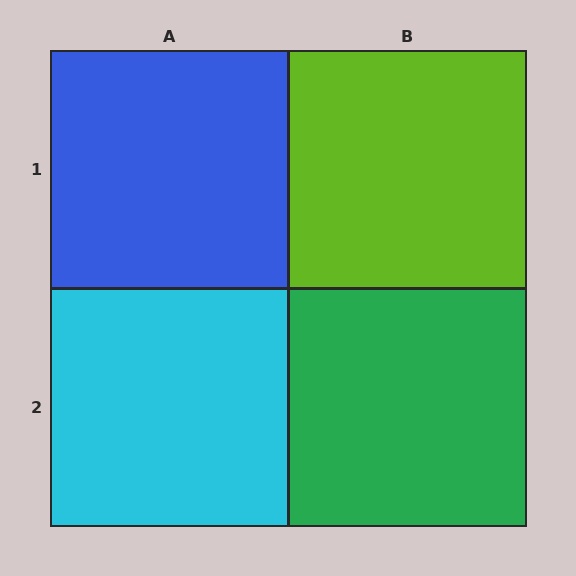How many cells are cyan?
1 cell is cyan.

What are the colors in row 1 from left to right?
Blue, lime.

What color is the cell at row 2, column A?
Cyan.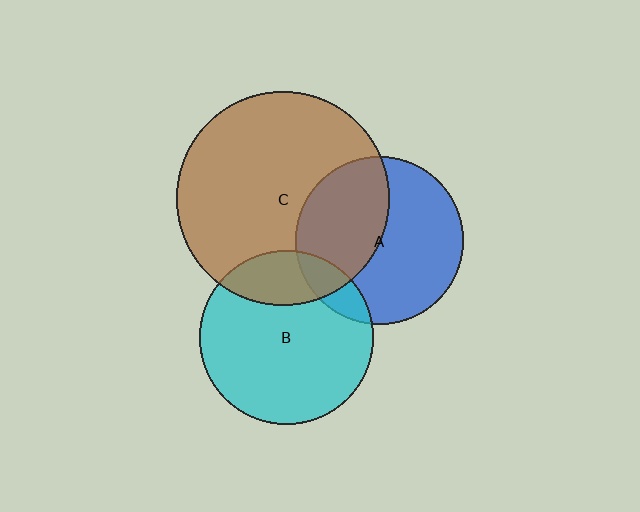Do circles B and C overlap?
Yes.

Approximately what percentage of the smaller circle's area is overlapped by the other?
Approximately 20%.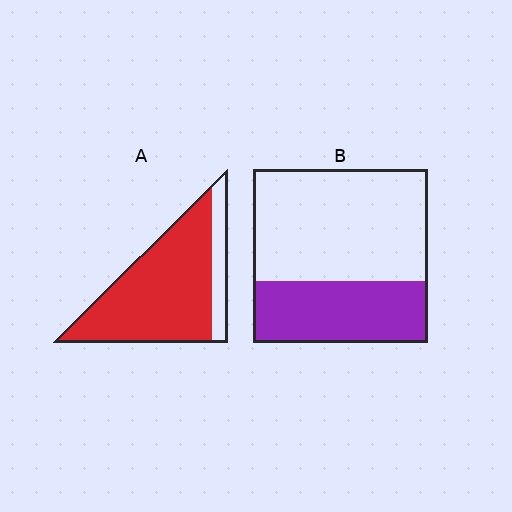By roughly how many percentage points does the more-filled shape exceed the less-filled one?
By roughly 45 percentage points (A over B).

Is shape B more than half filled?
No.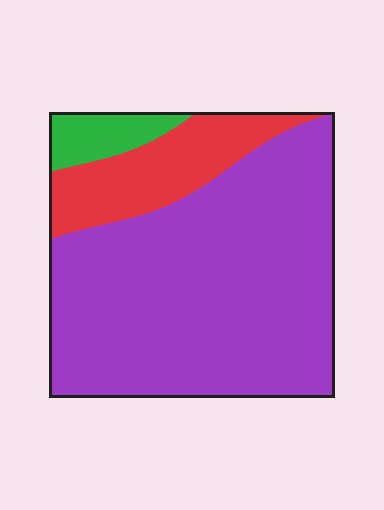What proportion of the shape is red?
Red covers 18% of the shape.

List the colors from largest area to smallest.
From largest to smallest: purple, red, green.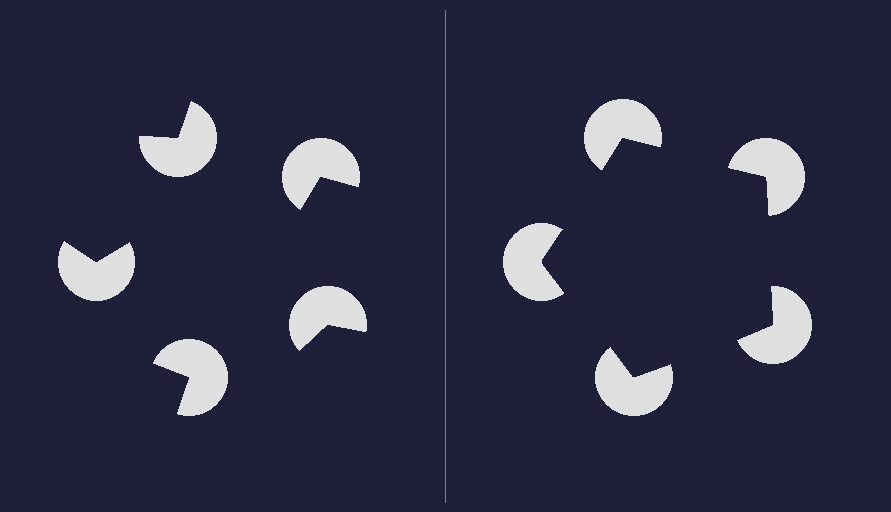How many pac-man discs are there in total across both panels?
10 — 5 on each side.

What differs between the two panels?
The pac-man discs are positioned identically on both sides; only the wedge orientations differ. On the right they align to a pentagon; on the left they are misaligned.